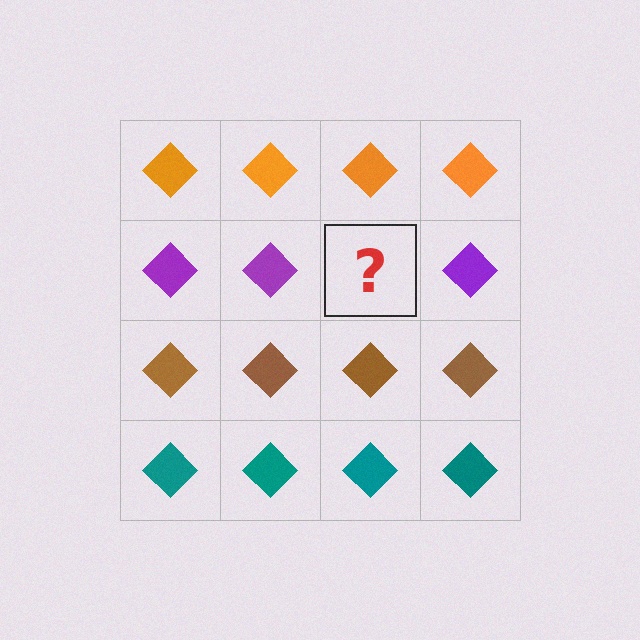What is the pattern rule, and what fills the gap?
The rule is that each row has a consistent color. The gap should be filled with a purple diamond.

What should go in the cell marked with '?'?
The missing cell should contain a purple diamond.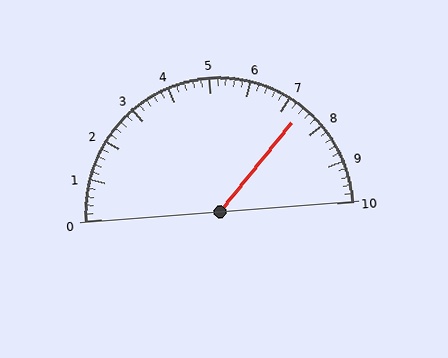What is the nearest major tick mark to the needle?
The nearest major tick mark is 7.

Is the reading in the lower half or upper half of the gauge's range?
The reading is in the upper half of the range (0 to 10).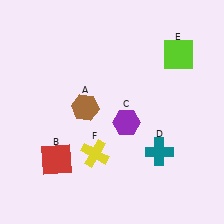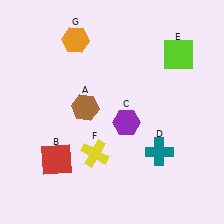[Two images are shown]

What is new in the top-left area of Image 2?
An orange hexagon (G) was added in the top-left area of Image 2.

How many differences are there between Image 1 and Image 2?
There is 1 difference between the two images.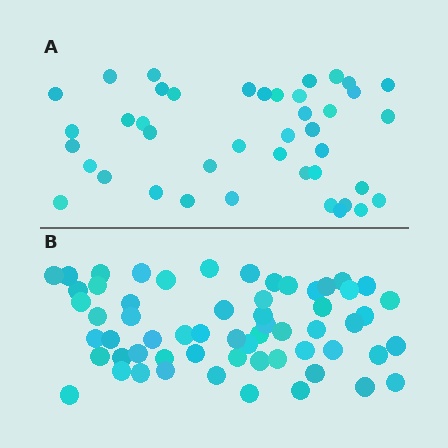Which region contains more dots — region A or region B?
Region B (the bottom region) has more dots.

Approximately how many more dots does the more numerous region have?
Region B has approximately 20 more dots than region A.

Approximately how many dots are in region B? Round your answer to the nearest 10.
About 60 dots.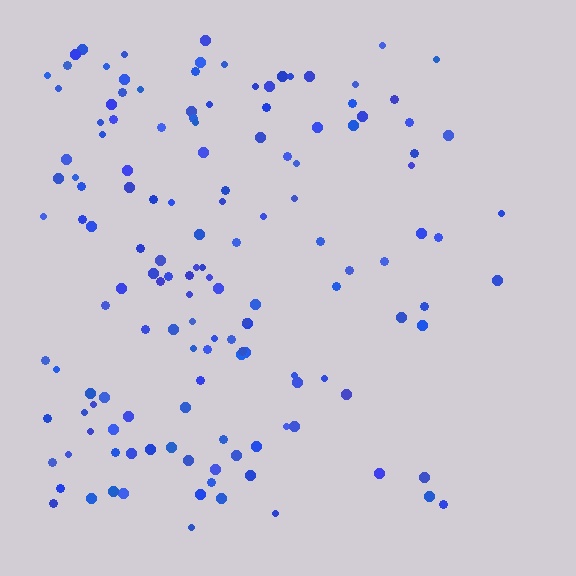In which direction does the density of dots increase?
From right to left, with the left side densest.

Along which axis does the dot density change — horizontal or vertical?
Horizontal.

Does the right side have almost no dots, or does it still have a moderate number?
Still a moderate number, just noticeably fewer than the left.